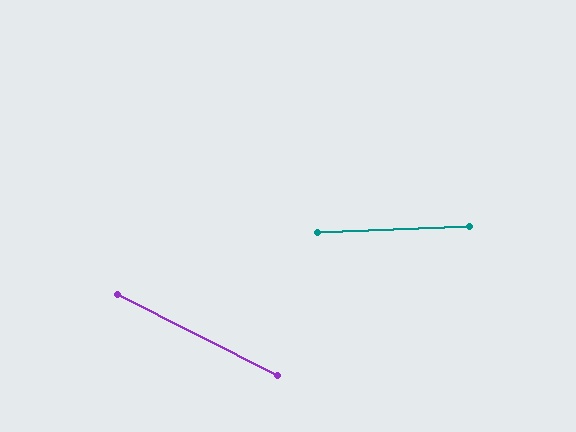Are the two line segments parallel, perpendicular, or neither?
Neither parallel nor perpendicular — they differ by about 29°.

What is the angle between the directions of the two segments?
Approximately 29 degrees.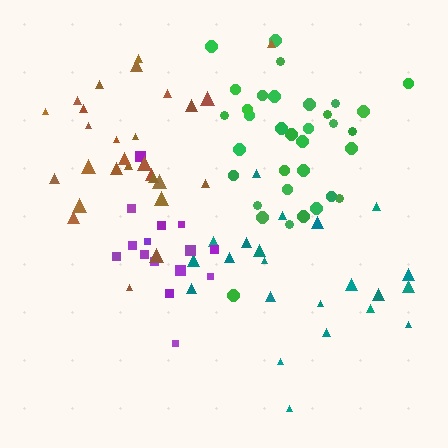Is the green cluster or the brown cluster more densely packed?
Green.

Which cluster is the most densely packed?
Green.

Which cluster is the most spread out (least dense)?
Teal.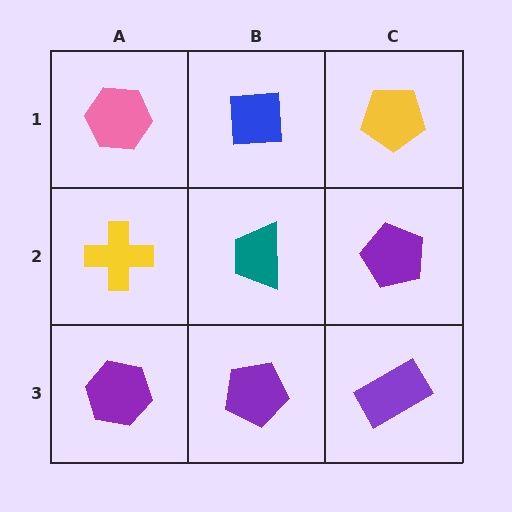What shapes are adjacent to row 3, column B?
A teal trapezoid (row 2, column B), a purple hexagon (row 3, column A), a purple rectangle (row 3, column C).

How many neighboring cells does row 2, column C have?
3.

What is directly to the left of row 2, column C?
A teal trapezoid.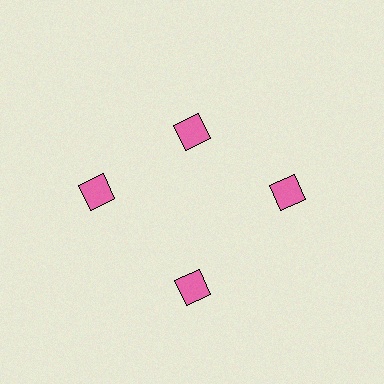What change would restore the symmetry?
The symmetry would be restored by moving it outward, back onto the ring so that all 4 diamonds sit at equal angles and equal distance from the center.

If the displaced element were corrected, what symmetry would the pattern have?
It would have 4-fold rotational symmetry — the pattern would map onto itself every 90 degrees.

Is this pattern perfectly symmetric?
No. The 4 pink diamonds are arranged in a ring, but one element near the 12 o'clock position is pulled inward toward the center, breaking the 4-fold rotational symmetry.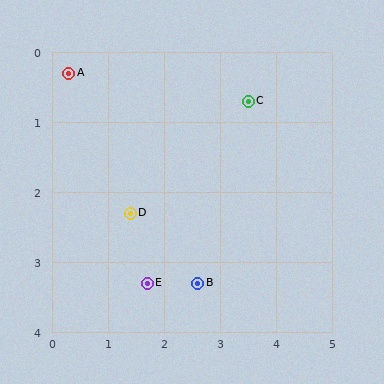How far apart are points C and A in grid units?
Points C and A are about 3.2 grid units apart.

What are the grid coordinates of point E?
Point E is at approximately (1.7, 3.3).